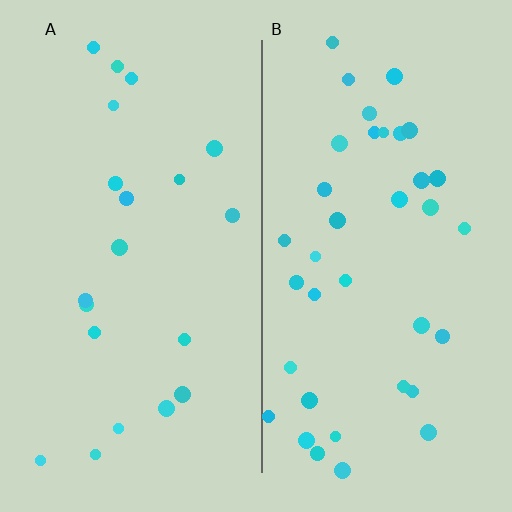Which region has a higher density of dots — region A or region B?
B (the right).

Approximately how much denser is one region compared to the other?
Approximately 1.8× — region B over region A.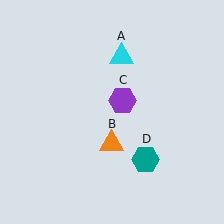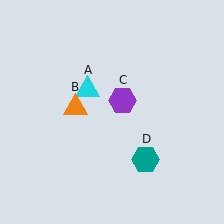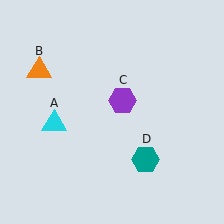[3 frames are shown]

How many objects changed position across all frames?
2 objects changed position: cyan triangle (object A), orange triangle (object B).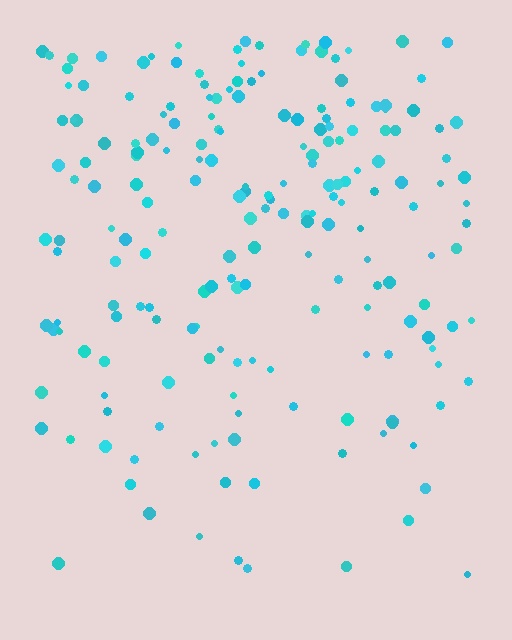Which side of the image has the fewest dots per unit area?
The bottom.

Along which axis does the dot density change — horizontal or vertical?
Vertical.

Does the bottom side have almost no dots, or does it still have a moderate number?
Still a moderate number, just noticeably fewer than the top.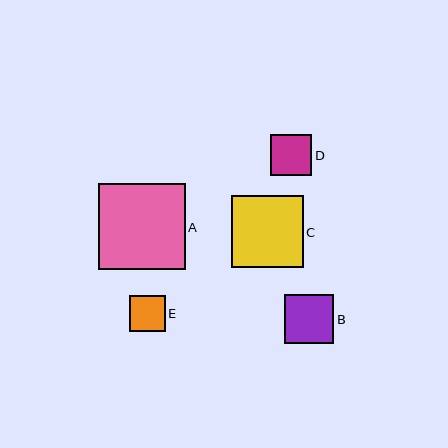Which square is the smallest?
Square E is the smallest with a size of approximately 36 pixels.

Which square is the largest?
Square A is the largest with a size of approximately 86 pixels.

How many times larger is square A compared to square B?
Square A is approximately 1.7 times the size of square B.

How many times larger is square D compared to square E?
Square D is approximately 1.1 times the size of square E.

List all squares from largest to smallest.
From largest to smallest: A, C, B, D, E.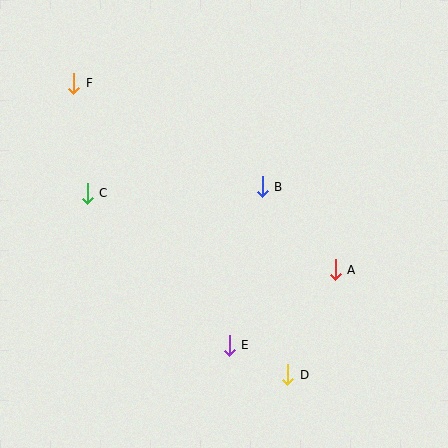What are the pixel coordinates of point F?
Point F is at (74, 83).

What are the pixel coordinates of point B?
Point B is at (262, 187).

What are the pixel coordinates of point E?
Point E is at (229, 345).